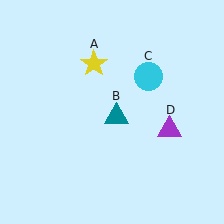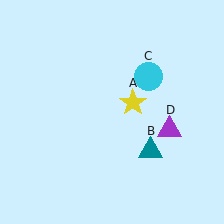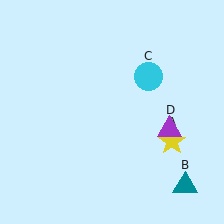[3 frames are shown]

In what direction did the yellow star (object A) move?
The yellow star (object A) moved down and to the right.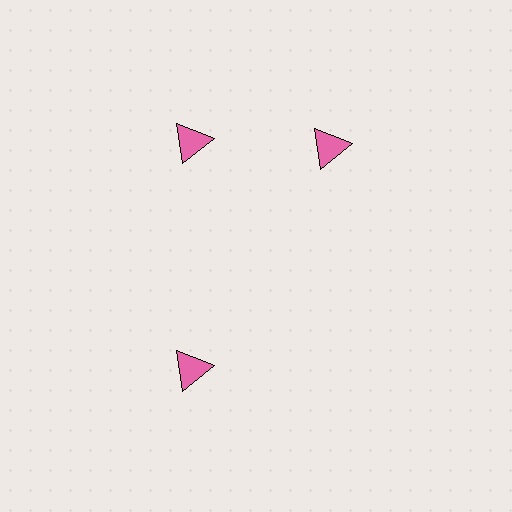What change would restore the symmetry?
The symmetry would be restored by rotating it back into even spacing with its neighbors so that all 3 triangles sit at equal angles and equal distance from the center.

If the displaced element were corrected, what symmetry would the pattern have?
It would have 3-fold rotational symmetry — the pattern would map onto itself every 120 degrees.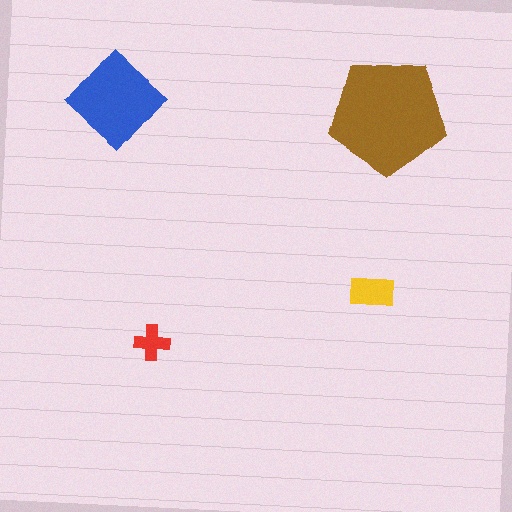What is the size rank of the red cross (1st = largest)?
4th.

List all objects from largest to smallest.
The brown pentagon, the blue diamond, the yellow rectangle, the red cross.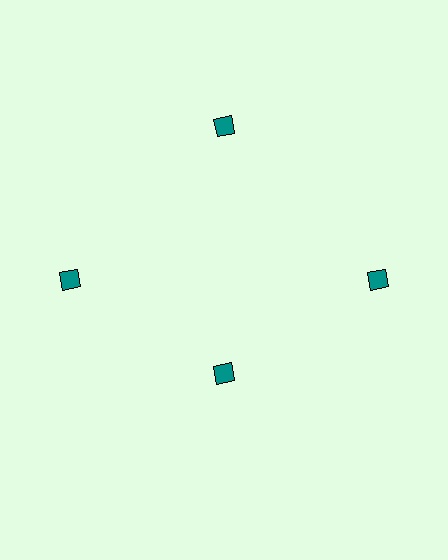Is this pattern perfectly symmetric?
No. The 4 teal diamonds are arranged in a ring, but one element near the 6 o'clock position is pulled inward toward the center, breaking the 4-fold rotational symmetry.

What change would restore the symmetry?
The symmetry would be restored by moving it outward, back onto the ring so that all 4 diamonds sit at equal angles and equal distance from the center.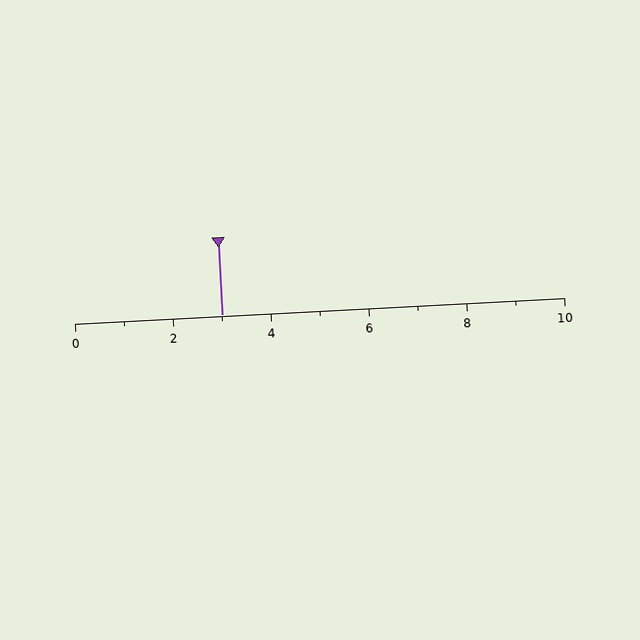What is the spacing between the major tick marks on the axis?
The major ticks are spaced 2 apart.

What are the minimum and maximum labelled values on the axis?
The axis runs from 0 to 10.